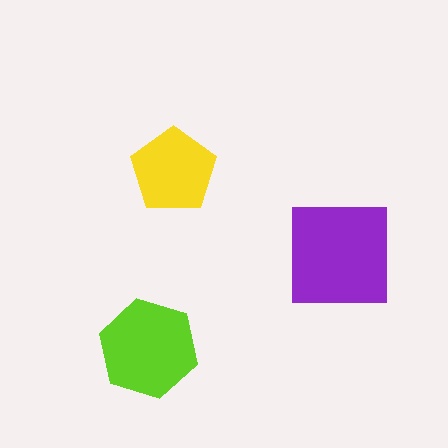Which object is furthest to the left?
The lime hexagon is leftmost.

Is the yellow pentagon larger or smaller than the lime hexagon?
Smaller.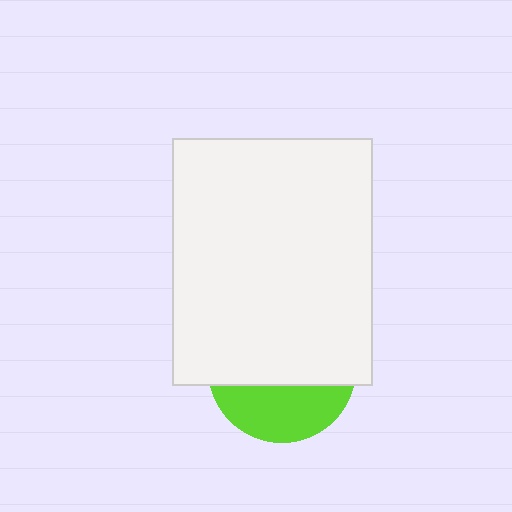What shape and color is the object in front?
The object in front is a white rectangle.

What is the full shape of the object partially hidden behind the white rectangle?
The partially hidden object is a lime circle.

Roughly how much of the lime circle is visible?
A small part of it is visible (roughly 36%).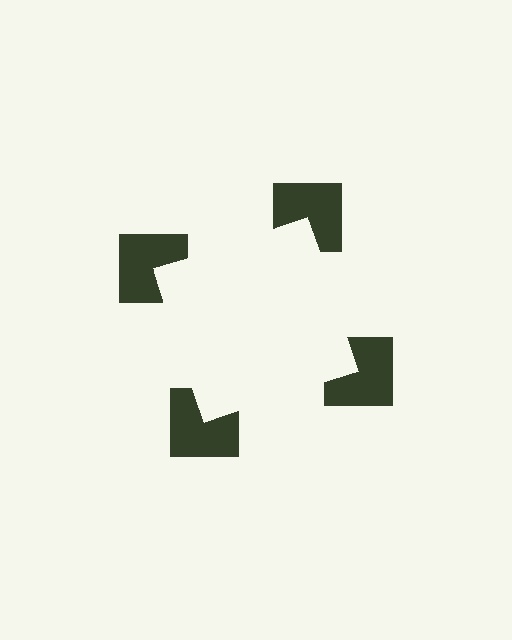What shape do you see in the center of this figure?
An illusory square — its edges are inferred from the aligned wedge cuts in the notched squares, not physically drawn.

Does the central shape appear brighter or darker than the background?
It typically appears slightly brighter than the background, even though no actual brightness change is drawn.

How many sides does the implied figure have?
4 sides.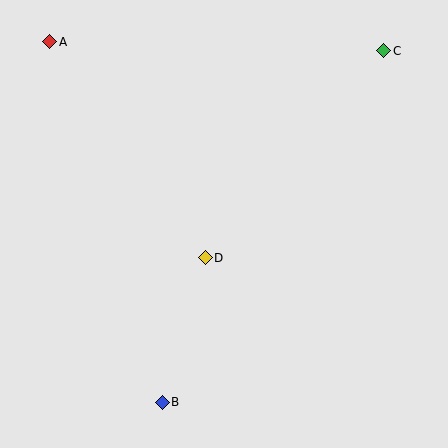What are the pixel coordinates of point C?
Point C is at (384, 51).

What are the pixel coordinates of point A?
Point A is at (50, 42).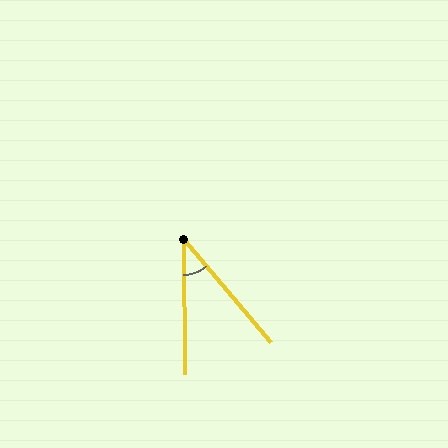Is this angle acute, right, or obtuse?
It is acute.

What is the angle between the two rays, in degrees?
Approximately 40 degrees.